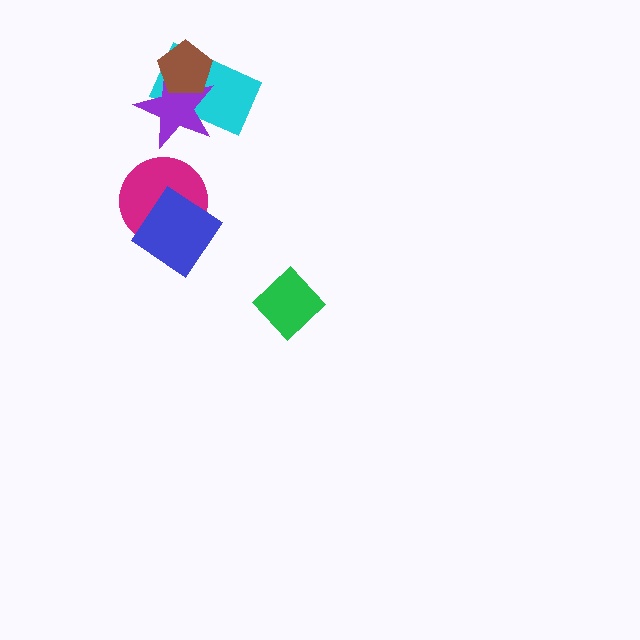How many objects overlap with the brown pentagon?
2 objects overlap with the brown pentagon.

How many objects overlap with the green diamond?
0 objects overlap with the green diamond.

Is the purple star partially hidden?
Yes, it is partially covered by another shape.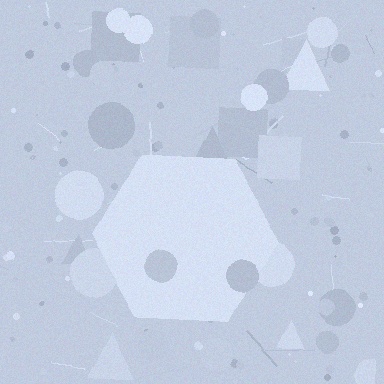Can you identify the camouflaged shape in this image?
The camouflaged shape is a hexagon.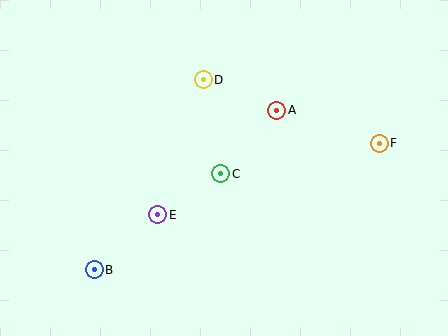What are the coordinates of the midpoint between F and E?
The midpoint between F and E is at (268, 179).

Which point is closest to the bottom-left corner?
Point B is closest to the bottom-left corner.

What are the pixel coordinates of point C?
Point C is at (221, 174).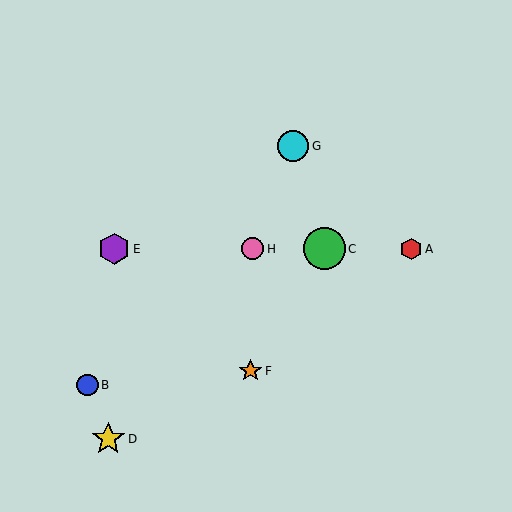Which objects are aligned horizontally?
Objects A, C, E, H are aligned horizontally.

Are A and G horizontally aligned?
No, A is at y≈249 and G is at y≈146.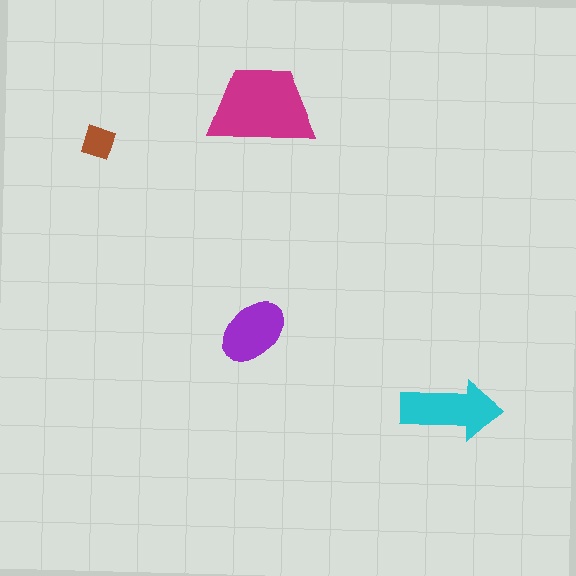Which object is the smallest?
The brown diamond.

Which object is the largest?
The magenta trapezoid.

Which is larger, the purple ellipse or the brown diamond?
The purple ellipse.